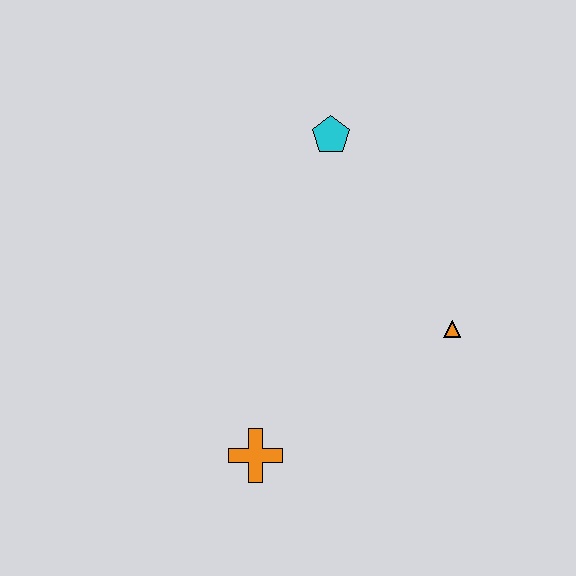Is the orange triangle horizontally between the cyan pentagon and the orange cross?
No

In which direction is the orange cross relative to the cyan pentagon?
The orange cross is below the cyan pentagon.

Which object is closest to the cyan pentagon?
The orange triangle is closest to the cyan pentagon.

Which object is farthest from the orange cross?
The cyan pentagon is farthest from the orange cross.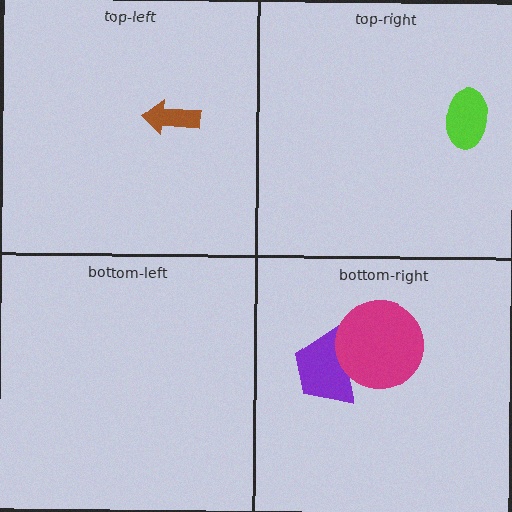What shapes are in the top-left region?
The brown arrow.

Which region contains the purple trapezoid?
The bottom-right region.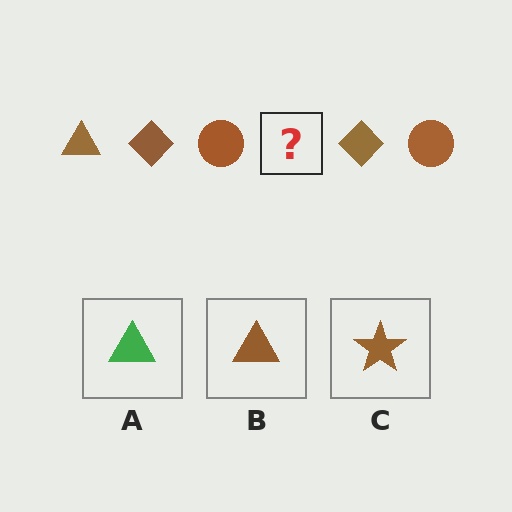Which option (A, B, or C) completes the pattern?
B.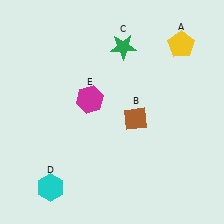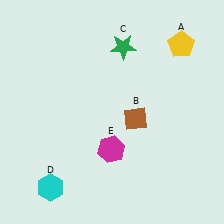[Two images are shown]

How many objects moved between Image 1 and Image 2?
1 object moved between the two images.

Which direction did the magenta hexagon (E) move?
The magenta hexagon (E) moved down.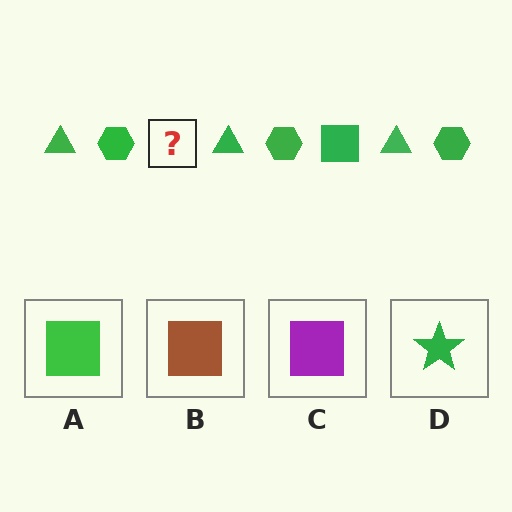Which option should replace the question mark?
Option A.